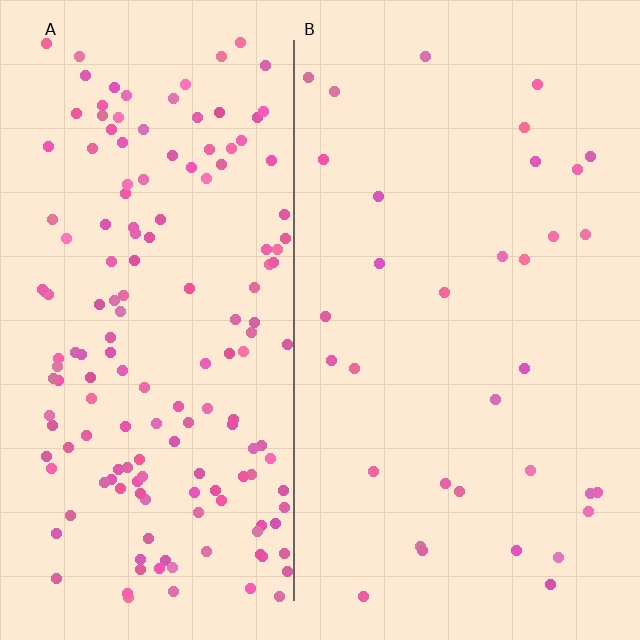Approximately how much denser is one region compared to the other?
Approximately 4.8× — region A over region B.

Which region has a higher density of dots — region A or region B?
A (the left).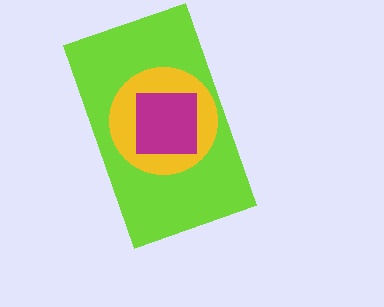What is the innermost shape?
The magenta square.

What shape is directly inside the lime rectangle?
The yellow circle.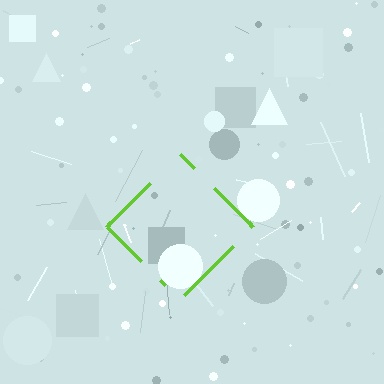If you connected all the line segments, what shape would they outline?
They would outline a diamond.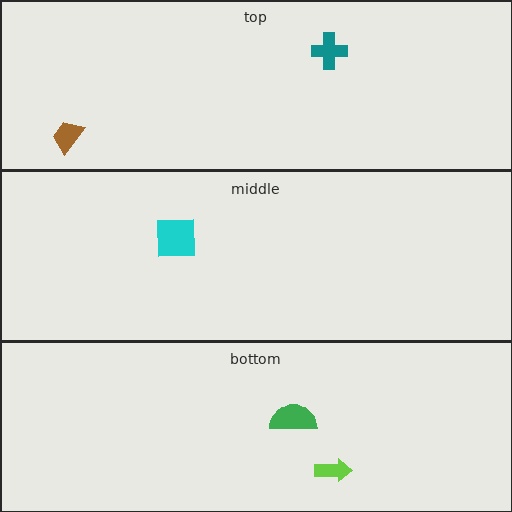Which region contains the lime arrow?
The bottom region.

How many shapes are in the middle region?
1.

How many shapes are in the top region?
2.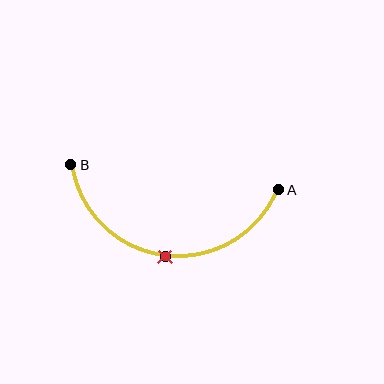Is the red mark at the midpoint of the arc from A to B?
Yes. The red mark lies on the arc at equal arc-length from both A and B — it is the arc midpoint.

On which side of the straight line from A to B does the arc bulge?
The arc bulges below the straight line connecting A and B.